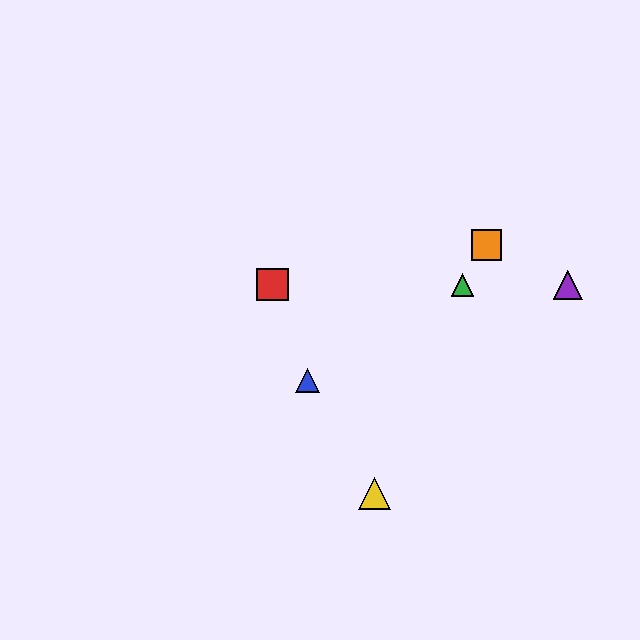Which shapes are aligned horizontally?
The red square, the green triangle, the purple triangle are aligned horizontally.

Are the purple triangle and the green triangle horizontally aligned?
Yes, both are at y≈285.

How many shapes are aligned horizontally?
3 shapes (the red square, the green triangle, the purple triangle) are aligned horizontally.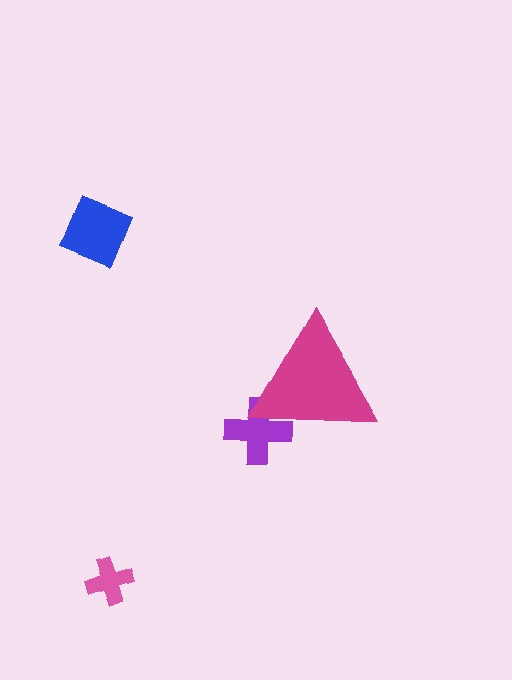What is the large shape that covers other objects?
A magenta triangle.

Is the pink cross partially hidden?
No, the pink cross is fully visible.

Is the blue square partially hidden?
No, the blue square is fully visible.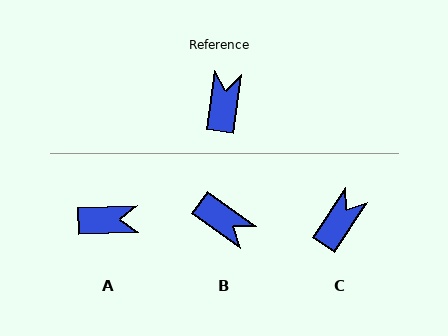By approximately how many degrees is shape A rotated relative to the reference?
Approximately 79 degrees clockwise.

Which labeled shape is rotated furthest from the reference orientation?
B, about 117 degrees away.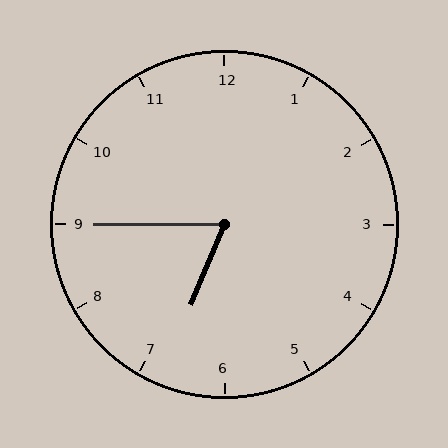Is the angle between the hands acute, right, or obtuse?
It is acute.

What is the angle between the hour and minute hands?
Approximately 68 degrees.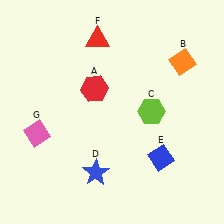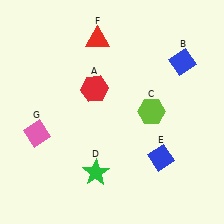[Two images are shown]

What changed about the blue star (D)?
In Image 1, D is blue. In Image 2, it changed to green.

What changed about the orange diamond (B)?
In Image 1, B is orange. In Image 2, it changed to blue.